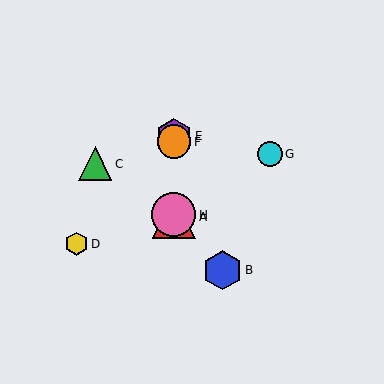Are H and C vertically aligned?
No, H is at x≈174 and C is at x≈95.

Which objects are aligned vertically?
Objects A, E, F, H are aligned vertically.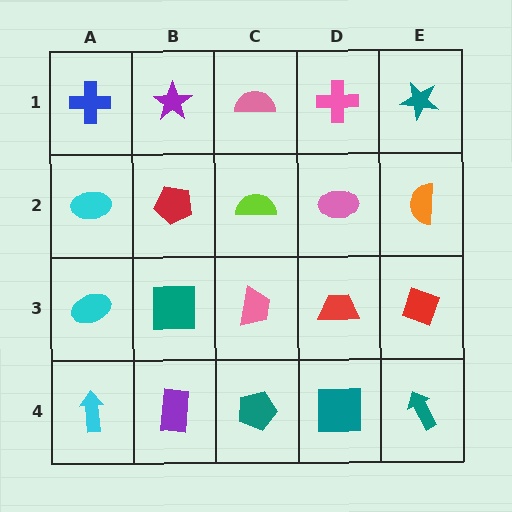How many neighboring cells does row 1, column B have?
3.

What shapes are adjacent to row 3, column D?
A pink ellipse (row 2, column D), a teal square (row 4, column D), a pink trapezoid (row 3, column C), a red diamond (row 3, column E).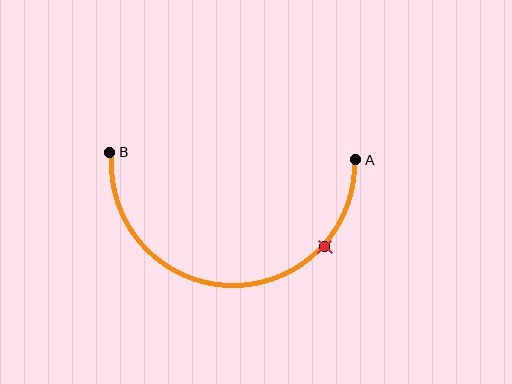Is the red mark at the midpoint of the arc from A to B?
No. The red mark lies on the arc but is closer to endpoint A. The arc midpoint would be at the point on the curve equidistant along the arc from both A and B.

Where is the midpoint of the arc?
The arc midpoint is the point on the curve farthest from the straight line joining A and B. It sits below that line.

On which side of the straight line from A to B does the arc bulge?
The arc bulges below the straight line connecting A and B.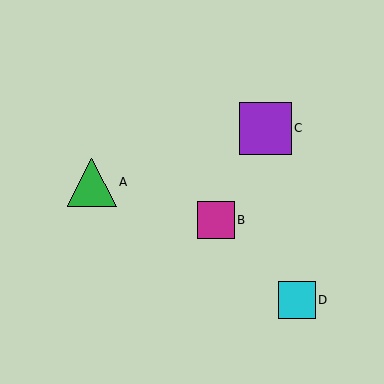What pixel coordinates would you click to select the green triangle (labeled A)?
Click at (92, 182) to select the green triangle A.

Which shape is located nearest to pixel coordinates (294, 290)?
The cyan square (labeled D) at (297, 300) is nearest to that location.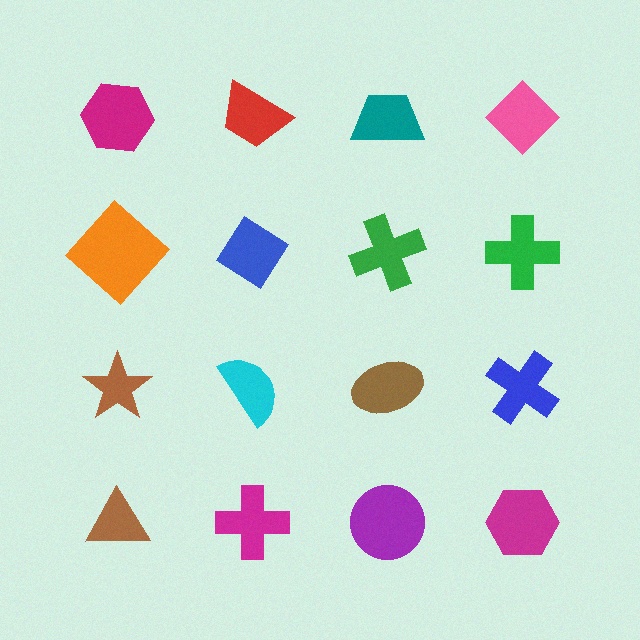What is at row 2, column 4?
A green cross.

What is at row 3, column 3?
A brown ellipse.